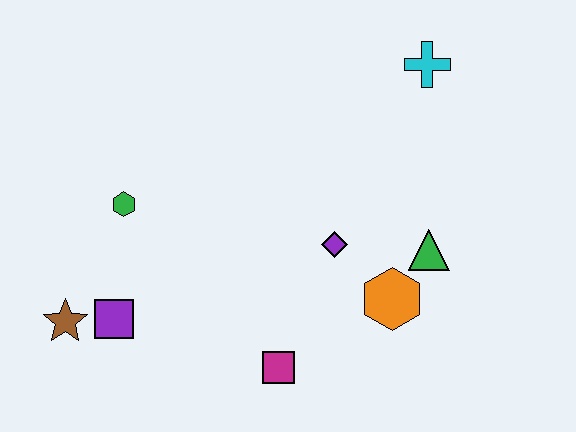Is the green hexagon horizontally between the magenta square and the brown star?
Yes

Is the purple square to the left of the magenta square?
Yes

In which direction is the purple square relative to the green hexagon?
The purple square is below the green hexagon.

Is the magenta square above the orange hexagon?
No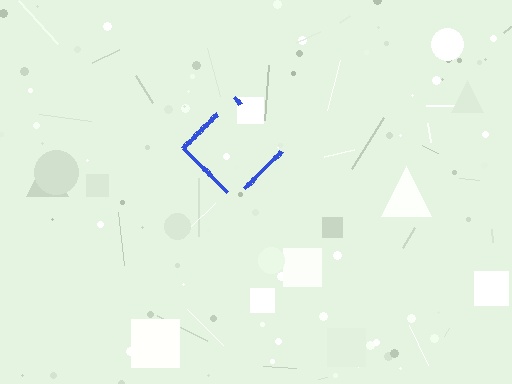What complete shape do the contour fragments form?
The contour fragments form a diamond.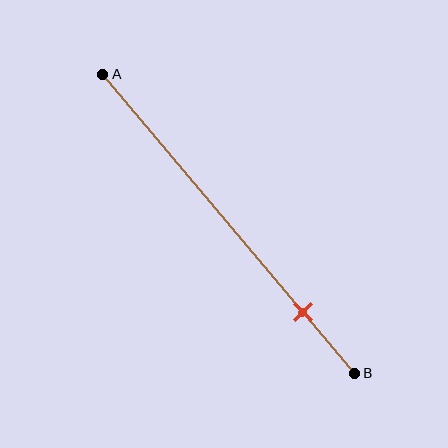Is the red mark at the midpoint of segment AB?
No, the mark is at about 80% from A, not at the 50% midpoint.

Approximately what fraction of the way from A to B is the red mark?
The red mark is approximately 80% of the way from A to B.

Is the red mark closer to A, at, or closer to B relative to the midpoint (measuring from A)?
The red mark is closer to point B than the midpoint of segment AB.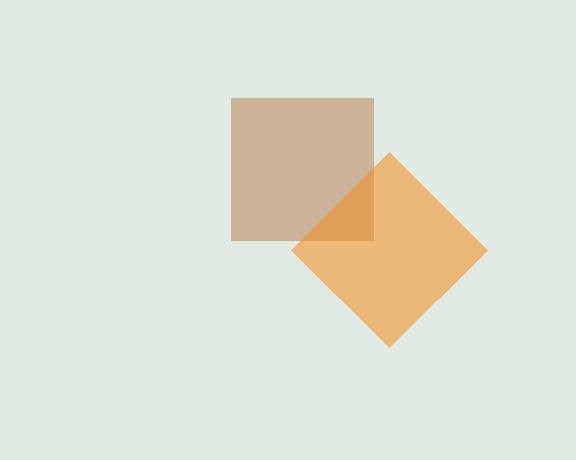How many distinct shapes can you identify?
There are 2 distinct shapes: a brown square, an orange diamond.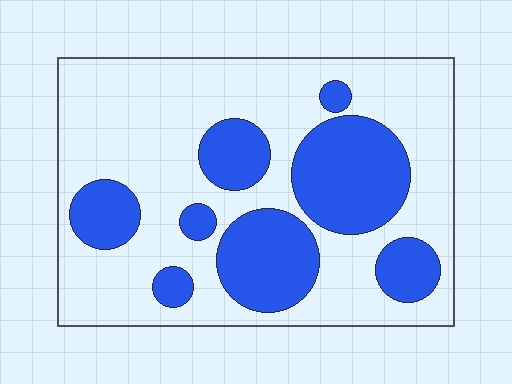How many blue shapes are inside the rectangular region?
8.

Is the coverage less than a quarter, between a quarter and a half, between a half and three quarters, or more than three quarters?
Between a quarter and a half.